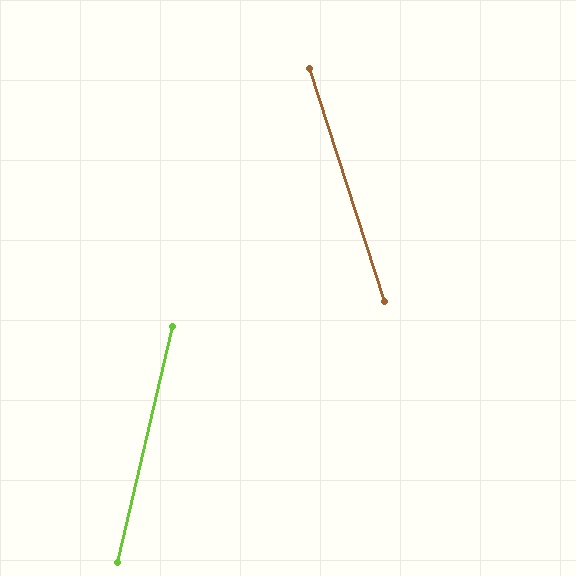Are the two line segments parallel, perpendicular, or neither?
Neither parallel nor perpendicular — they differ by about 31°.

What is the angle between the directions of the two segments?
Approximately 31 degrees.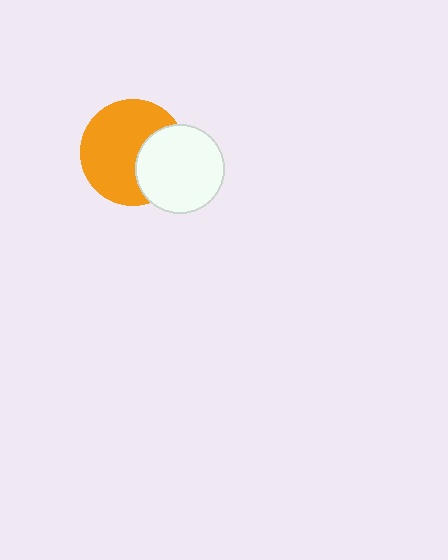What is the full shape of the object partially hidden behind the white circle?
The partially hidden object is an orange circle.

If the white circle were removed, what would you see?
You would see the complete orange circle.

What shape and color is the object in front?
The object in front is a white circle.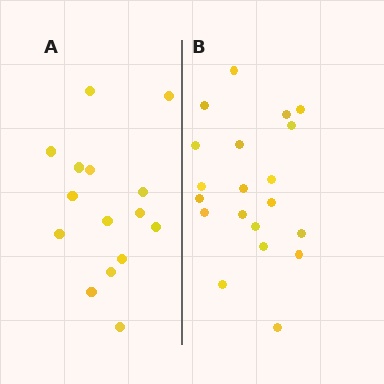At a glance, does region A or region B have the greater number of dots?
Region B (the right region) has more dots.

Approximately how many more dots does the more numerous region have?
Region B has about 5 more dots than region A.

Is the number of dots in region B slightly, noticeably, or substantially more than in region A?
Region B has noticeably more, but not dramatically so. The ratio is roughly 1.3 to 1.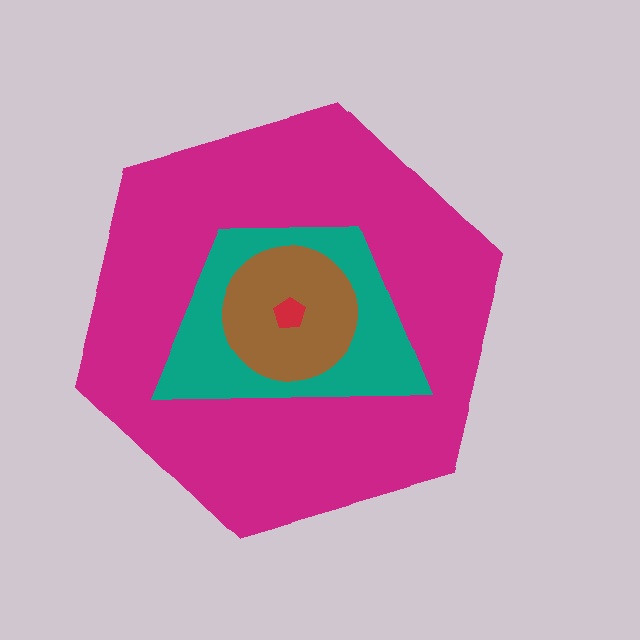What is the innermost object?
The red pentagon.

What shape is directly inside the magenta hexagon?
The teal trapezoid.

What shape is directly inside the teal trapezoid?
The brown circle.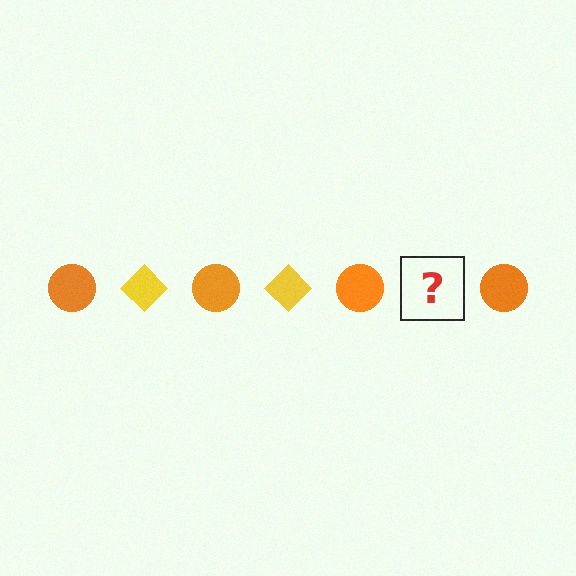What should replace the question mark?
The question mark should be replaced with a yellow diamond.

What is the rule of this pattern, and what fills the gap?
The rule is that the pattern alternates between orange circle and yellow diamond. The gap should be filled with a yellow diamond.